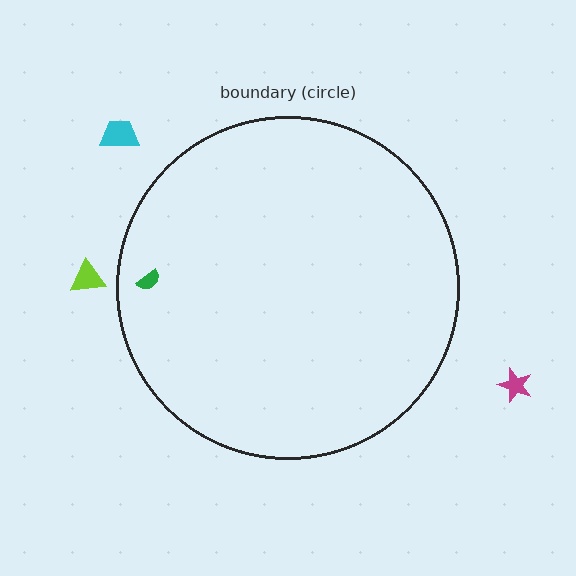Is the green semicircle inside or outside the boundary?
Inside.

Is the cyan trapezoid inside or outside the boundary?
Outside.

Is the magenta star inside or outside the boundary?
Outside.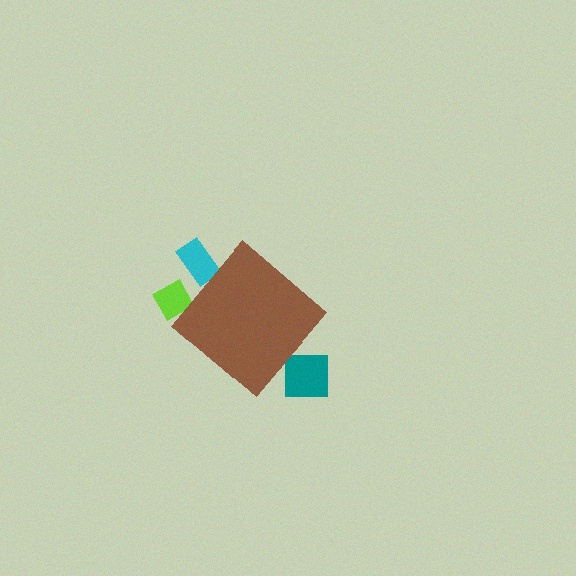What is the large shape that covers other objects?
A brown diamond.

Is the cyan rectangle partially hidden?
Yes, the cyan rectangle is partially hidden behind the brown diamond.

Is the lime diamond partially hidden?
Yes, the lime diamond is partially hidden behind the brown diamond.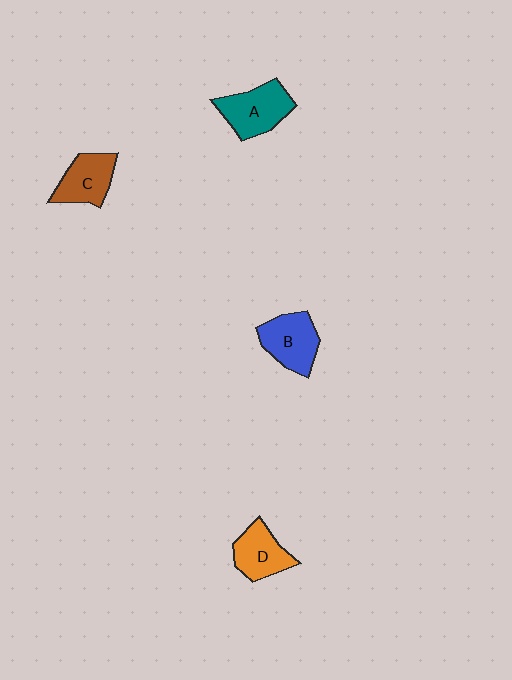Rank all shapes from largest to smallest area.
From largest to smallest: A (teal), B (blue), C (brown), D (orange).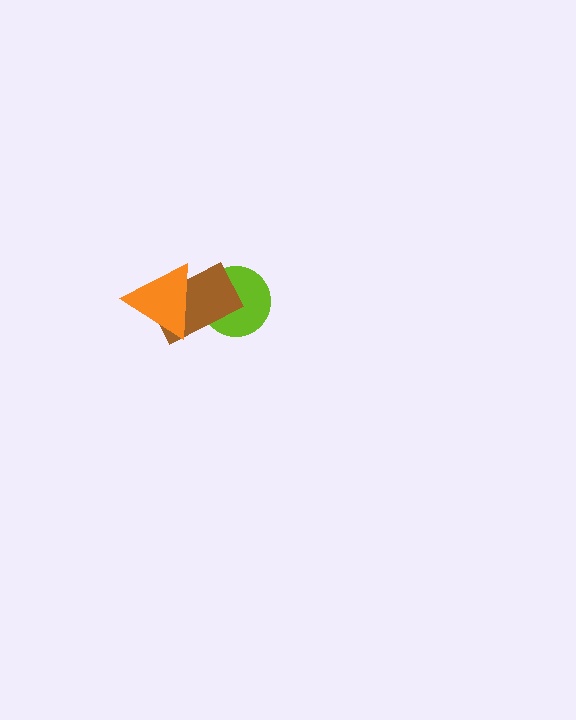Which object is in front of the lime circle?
The brown rectangle is in front of the lime circle.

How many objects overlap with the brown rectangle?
2 objects overlap with the brown rectangle.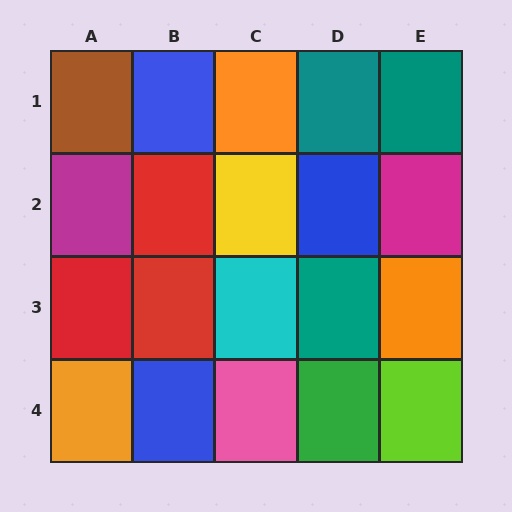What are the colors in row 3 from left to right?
Red, red, cyan, teal, orange.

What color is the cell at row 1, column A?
Brown.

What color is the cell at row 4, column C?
Pink.